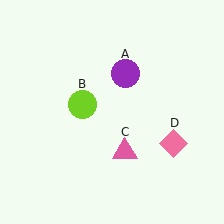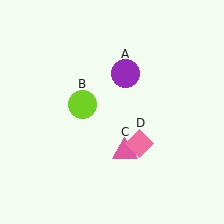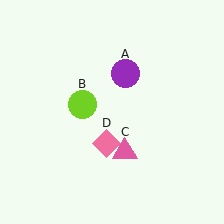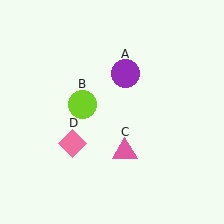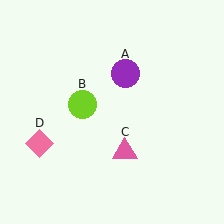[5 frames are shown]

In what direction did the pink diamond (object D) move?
The pink diamond (object D) moved left.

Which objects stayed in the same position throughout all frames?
Purple circle (object A) and lime circle (object B) and pink triangle (object C) remained stationary.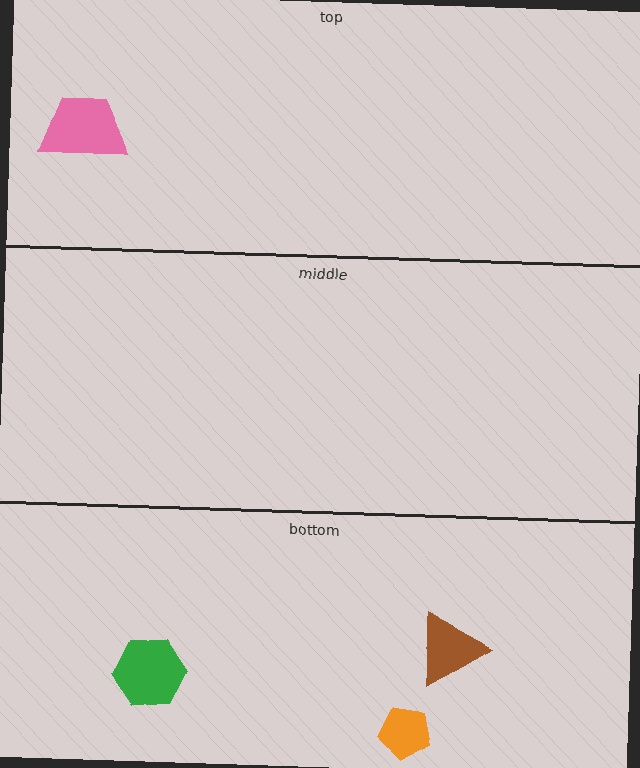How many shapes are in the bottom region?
3.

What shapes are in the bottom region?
The green hexagon, the brown triangle, the orange pentagon.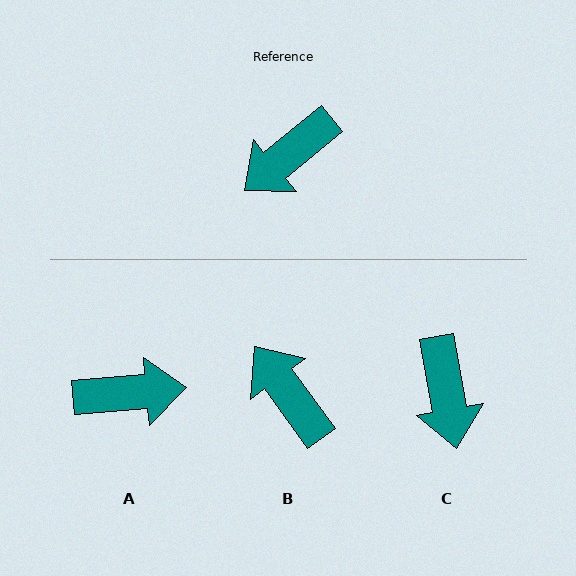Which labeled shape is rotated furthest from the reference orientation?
A, about 146 degrees away.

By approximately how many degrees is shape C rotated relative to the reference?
Approximately 61 degrees counter-clockwise.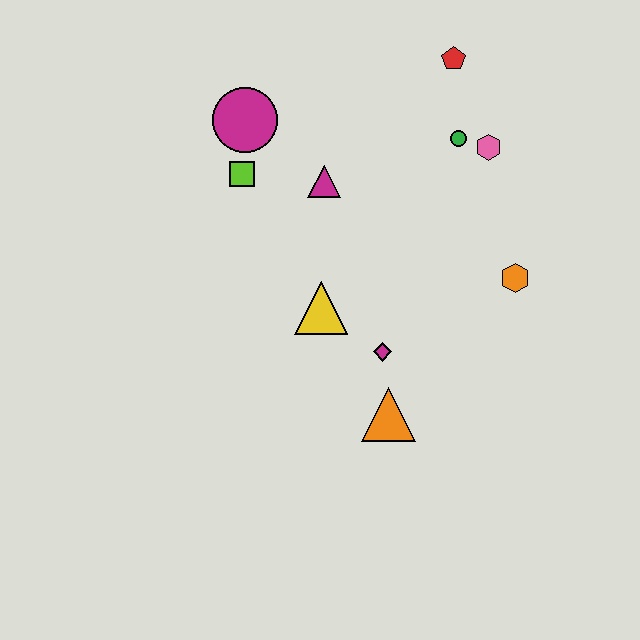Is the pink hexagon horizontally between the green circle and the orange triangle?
No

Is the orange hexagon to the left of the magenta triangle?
No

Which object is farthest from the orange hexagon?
The magenta circle is farthest from the orange hexagon.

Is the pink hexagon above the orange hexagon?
Yes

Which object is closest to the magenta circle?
The lime square is closest to the magenta circle.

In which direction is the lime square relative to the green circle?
The lime square is to the left of the green circle.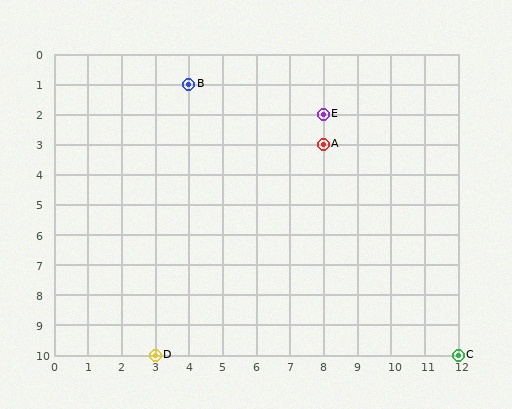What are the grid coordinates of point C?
Point C is at grid coordinates (12, 10).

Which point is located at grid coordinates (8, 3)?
Point A is at (8, 3).